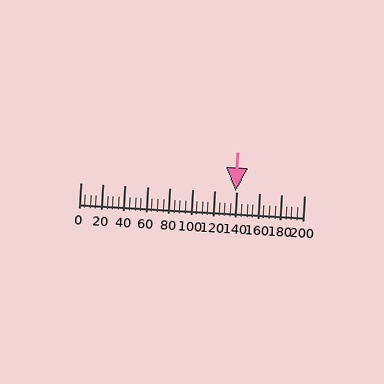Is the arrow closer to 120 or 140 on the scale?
The arrow is closer to 140.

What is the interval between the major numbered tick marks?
The major tick marks are spaced 20 units apart.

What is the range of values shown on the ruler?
The ruler shows values from 0 to 200.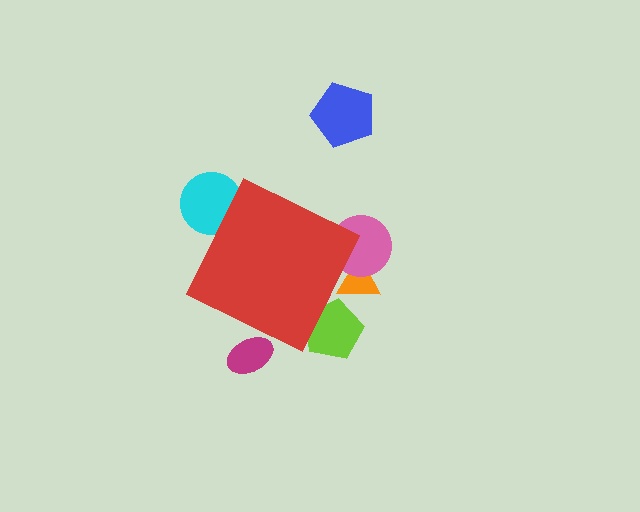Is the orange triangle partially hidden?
Yes, the orange triangle is partially hidden behind the red diamond.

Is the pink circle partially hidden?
Yes, the pink circle is partially hidden behind the red diamond.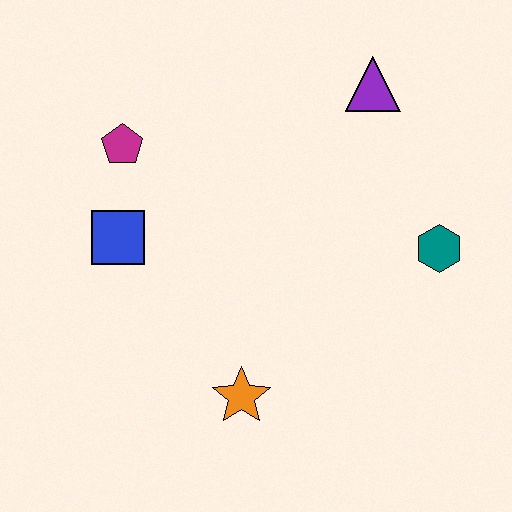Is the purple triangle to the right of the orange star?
Yes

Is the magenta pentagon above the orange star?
Yes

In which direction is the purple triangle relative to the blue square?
The purple triangle is to the right of the blue square.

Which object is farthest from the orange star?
The purple triangle is farthest from the orange star.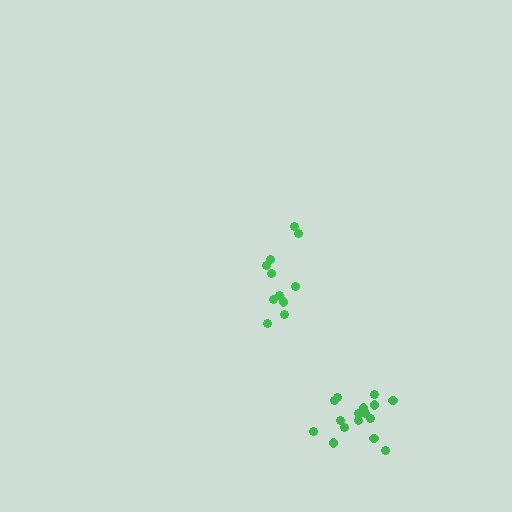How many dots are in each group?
Group 1: 16 dots, Group 2: 11 dots (27 total).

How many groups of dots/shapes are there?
There are 2 groups.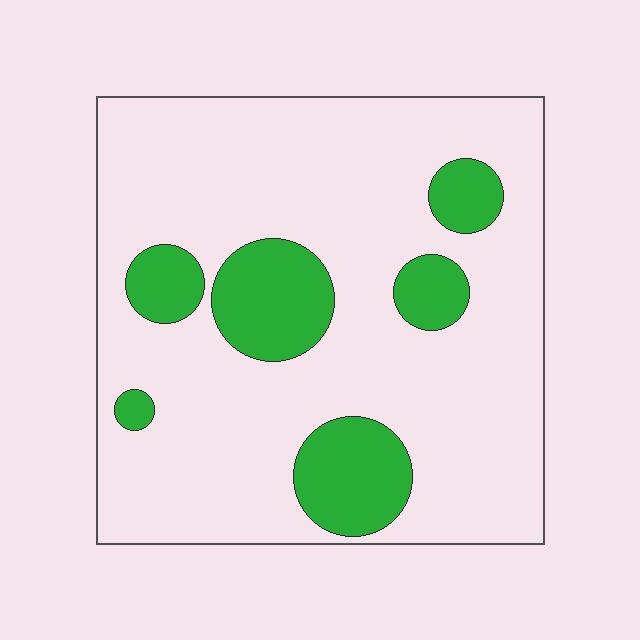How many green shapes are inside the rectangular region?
6.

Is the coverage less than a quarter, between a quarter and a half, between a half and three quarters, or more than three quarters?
Less than a quarter.